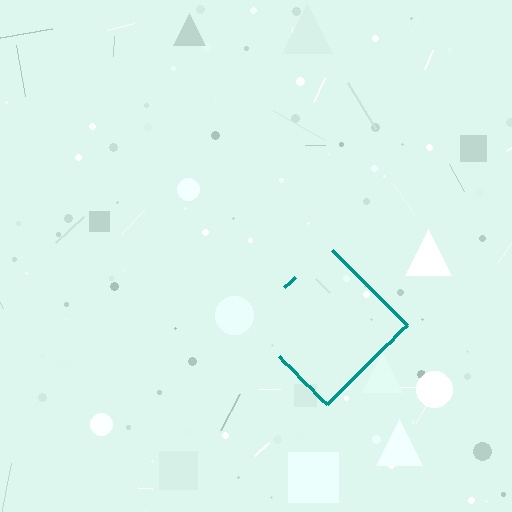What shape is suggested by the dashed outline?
The dashed outline suggests a diamond.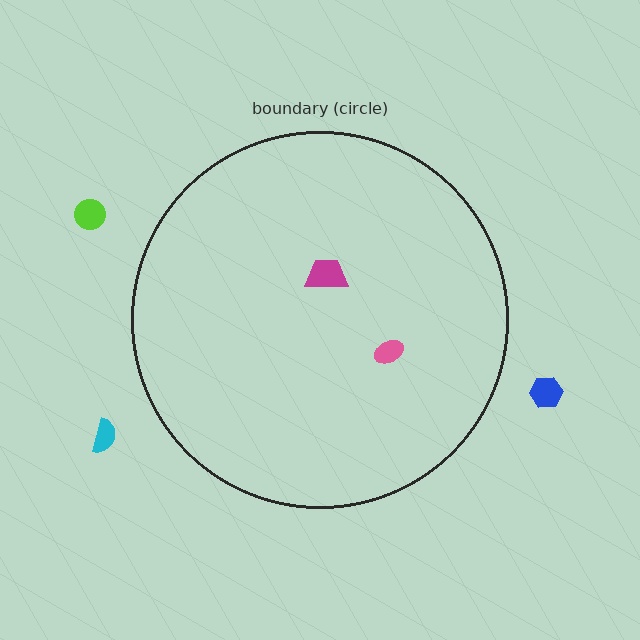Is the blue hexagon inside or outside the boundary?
Outside.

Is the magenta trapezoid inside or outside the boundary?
Inside.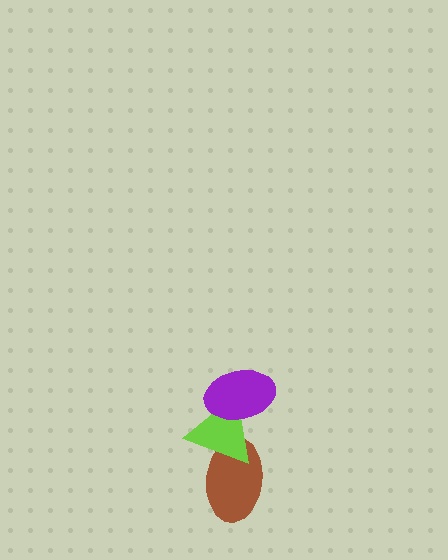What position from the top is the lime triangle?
The lime triangle is 2nd from the top.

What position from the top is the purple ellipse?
The purple ellipse is 1st from the top.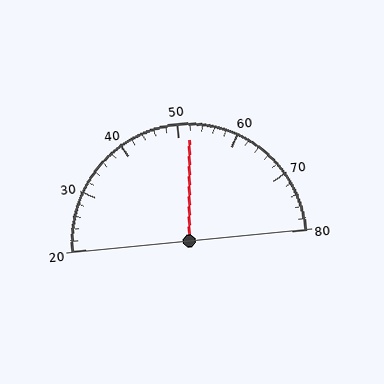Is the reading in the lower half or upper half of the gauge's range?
The reading is in the upper half of the range (20 to 80).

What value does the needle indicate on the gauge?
The needle indicates approximately 52.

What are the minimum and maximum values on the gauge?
The gauge ranges from 20 to 80.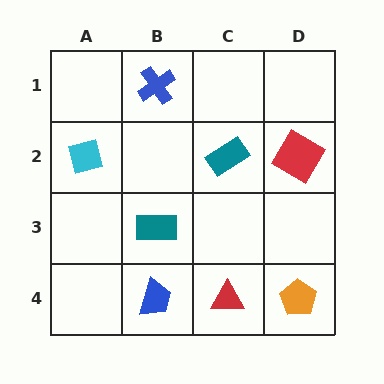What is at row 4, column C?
A red triangle.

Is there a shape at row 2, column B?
No, that cell is empty.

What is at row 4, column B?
A blue trapezoid.